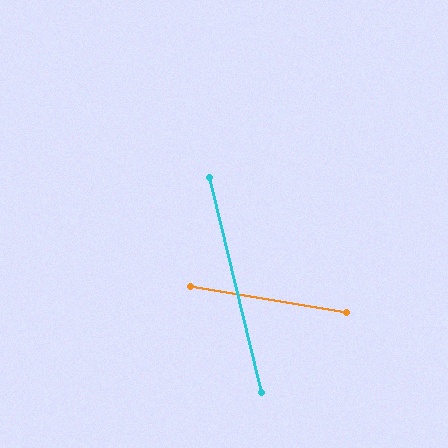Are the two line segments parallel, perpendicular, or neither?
Neither parallel nor perpendicular — they differ by about 67°.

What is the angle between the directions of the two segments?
Approximately 67 degrees.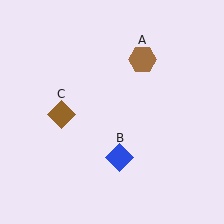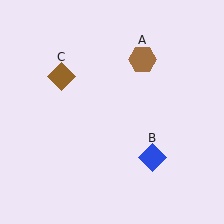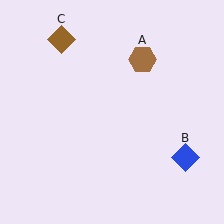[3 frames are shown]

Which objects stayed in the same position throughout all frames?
Brown hexagon (object A) remained stationary.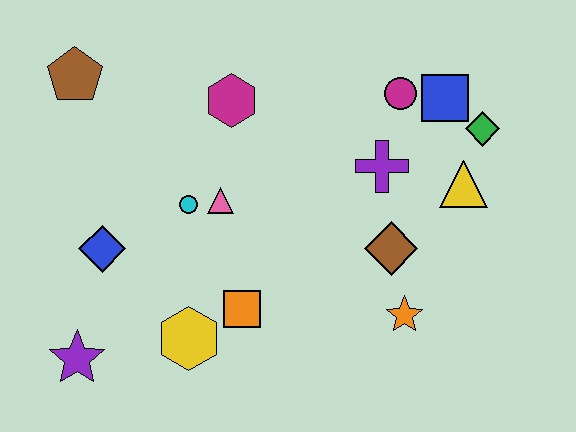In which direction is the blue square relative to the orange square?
The blue square is above the orange square.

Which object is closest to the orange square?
The yellow hexagon is closest to the orange square.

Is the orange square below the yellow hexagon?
No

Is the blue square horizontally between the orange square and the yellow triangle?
Yes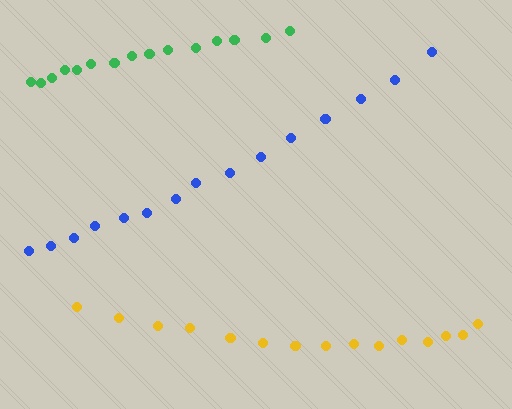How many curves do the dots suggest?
There are 3 distinct paths.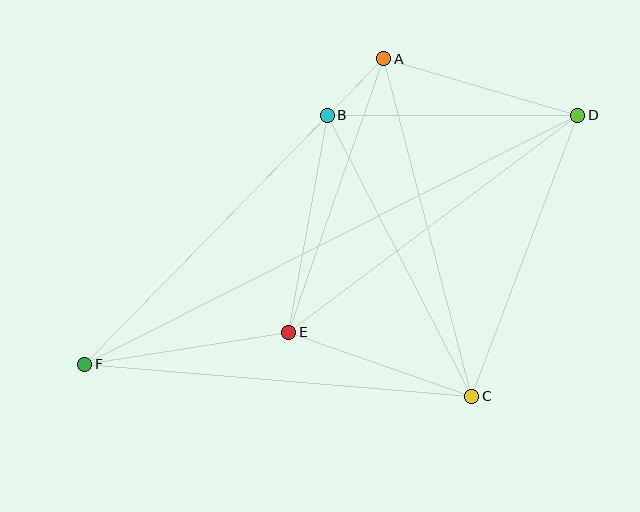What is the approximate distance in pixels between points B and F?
The distance between B and F is approximately 348 pixels.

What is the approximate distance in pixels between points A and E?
The distance between A and E is approximately 290 pixels.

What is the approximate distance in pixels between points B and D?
The distance between B and D is approximately 251 pixels.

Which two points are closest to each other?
Points A and B are closest to each other.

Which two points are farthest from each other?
Points D and F are farthest from each other.